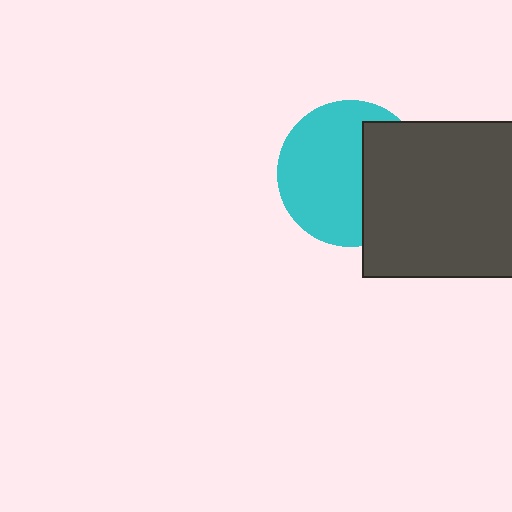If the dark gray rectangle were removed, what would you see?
You would see the complete cyan circle.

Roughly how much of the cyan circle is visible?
About half of it is visible (roughly 63%).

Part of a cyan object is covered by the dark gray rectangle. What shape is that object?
It is a circle.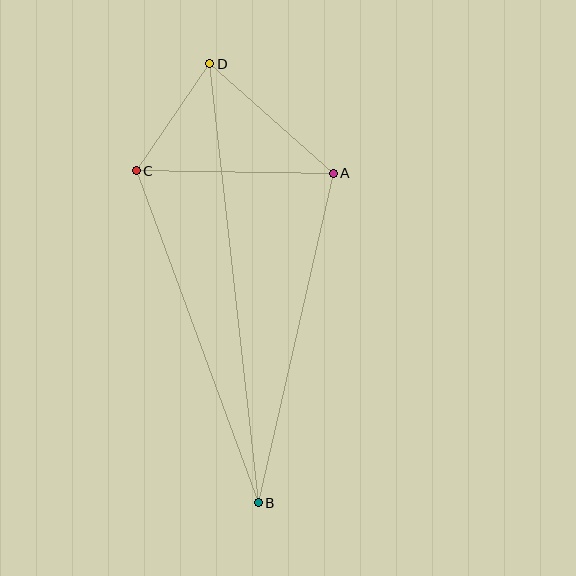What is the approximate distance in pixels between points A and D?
The distance between A and D is approximately 165 pixels.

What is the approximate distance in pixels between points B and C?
The distance between B and C is approximately 354 pixels.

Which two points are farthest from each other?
Points B and D are farthest from each other.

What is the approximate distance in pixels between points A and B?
The distance between A and B is approximately 338 pixels.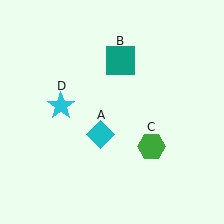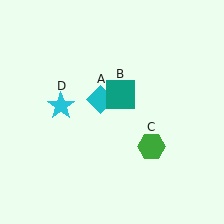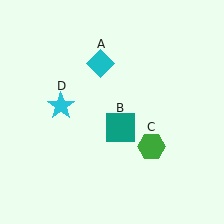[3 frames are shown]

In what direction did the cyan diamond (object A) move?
The cyan diamond (object A) moved up.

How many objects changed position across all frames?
2 objects changed position: cyan diamond (object A), teal square (object B).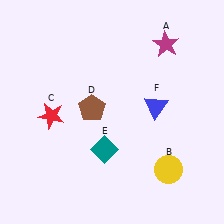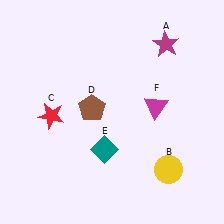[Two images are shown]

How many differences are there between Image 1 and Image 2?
There is 1 difference between the two images.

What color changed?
The triangle (F) changed from blue in Image 1 to magenta in Image 2.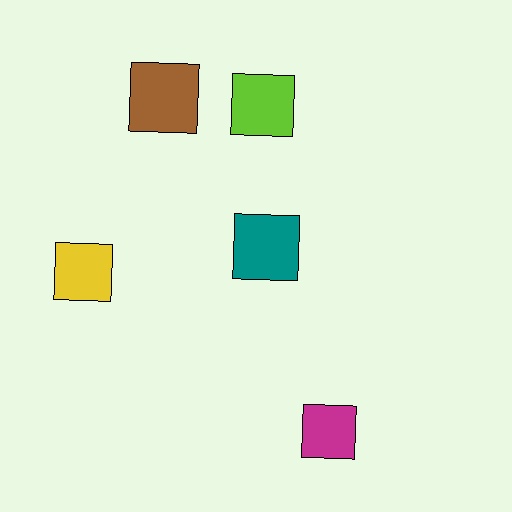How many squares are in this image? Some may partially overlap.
There are 5 squares.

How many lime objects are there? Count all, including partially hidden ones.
There is 1 lime object.